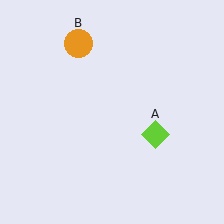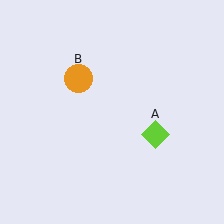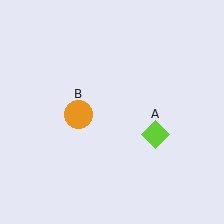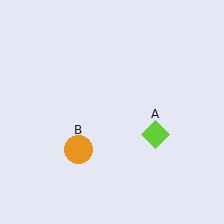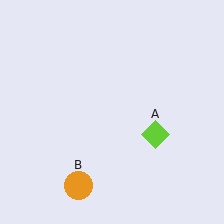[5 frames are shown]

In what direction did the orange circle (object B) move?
The orange circle (object B) moved down.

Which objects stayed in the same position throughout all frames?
Lime diamond (object A) remained stationary.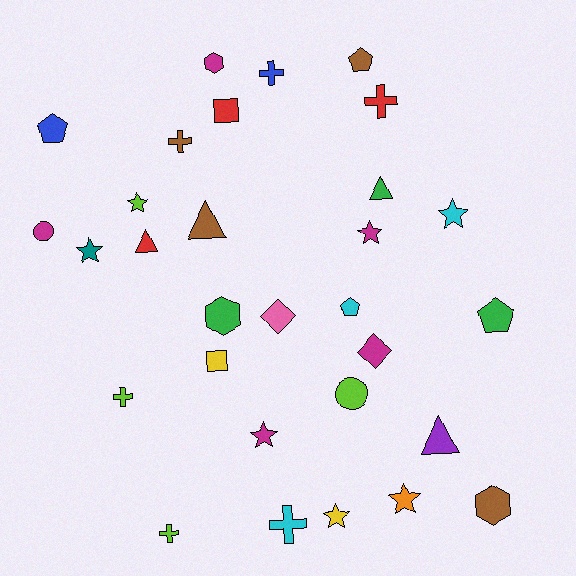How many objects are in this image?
There are 30 objects.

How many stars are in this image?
There are 7 stars.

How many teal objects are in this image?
There is 1 teal object.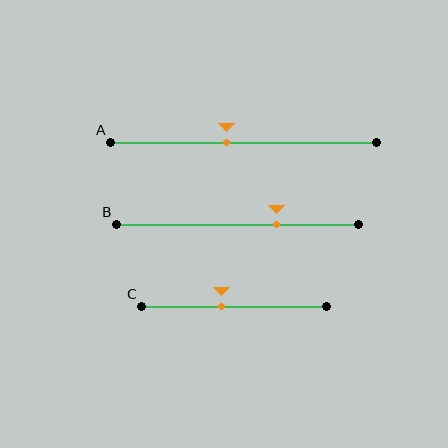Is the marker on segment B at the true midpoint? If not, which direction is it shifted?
No, the marker on segment B is shifted to the right by about 16% of the segment length.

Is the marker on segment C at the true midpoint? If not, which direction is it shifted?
No, the marker on segment C is shifted to the left by about 7% of the segment length.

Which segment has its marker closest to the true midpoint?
Segment A has its marker closest to the true midpoint.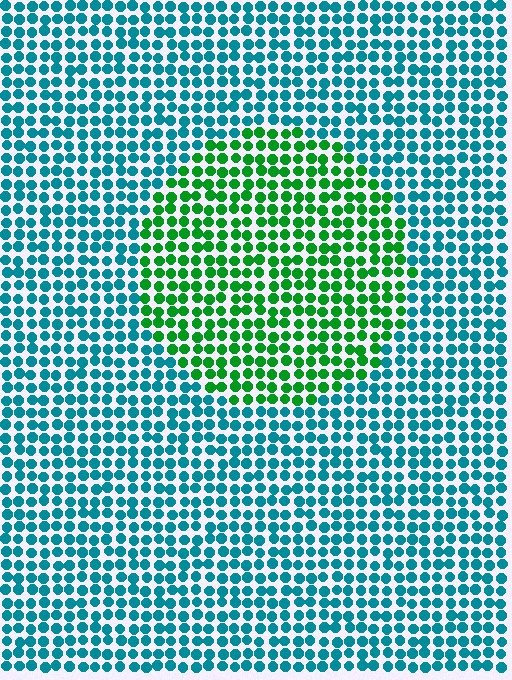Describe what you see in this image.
The image is filled with small teal elements in a uniform arrangement. A circle-shaped region is visible where the elements are tinted to a slightly different hue, forming a subtle color boundary.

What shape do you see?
I see a circle.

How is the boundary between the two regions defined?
The boundary is defined purely by a slight shift in hue (about 54 degrees). Spacing, size, and orientation are identical on both sides.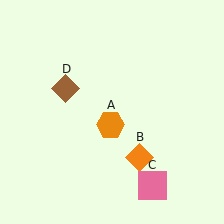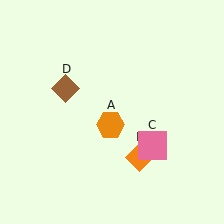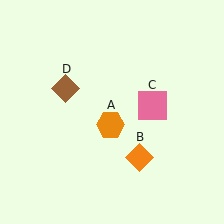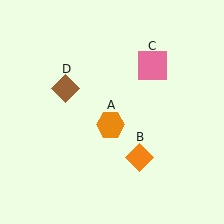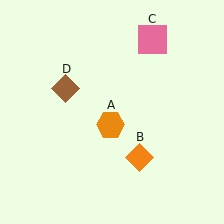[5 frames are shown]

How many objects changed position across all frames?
1 object changed position: pink square (object C).